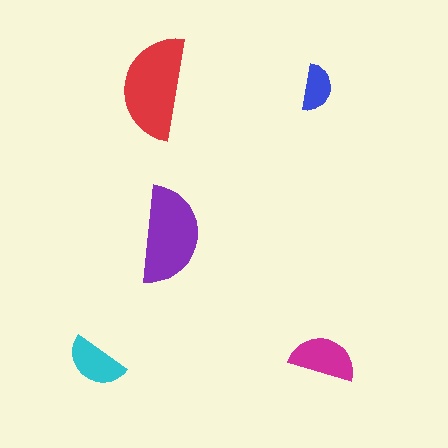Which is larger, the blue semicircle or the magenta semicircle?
The magenta one.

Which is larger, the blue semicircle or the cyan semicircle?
The cyan one.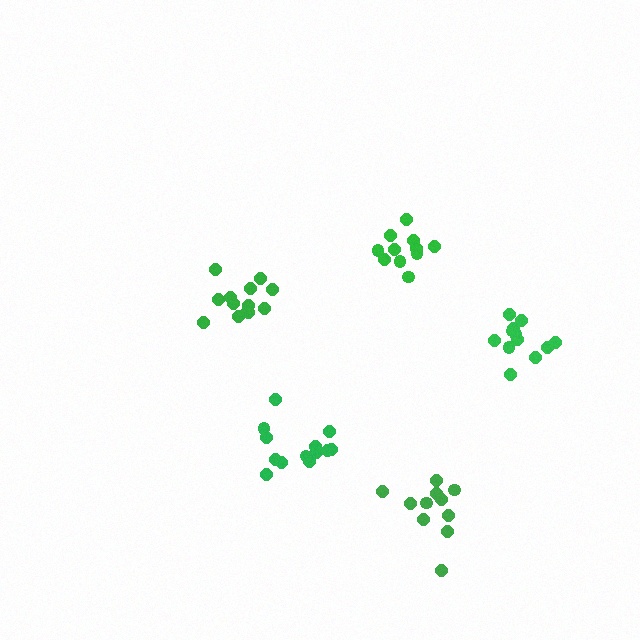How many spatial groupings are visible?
There are 5 spatial groupings.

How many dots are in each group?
Group 1: 11 dots, Group 2: 13 dots, Group 3: 13 dots, Group 4: 11 dots, Group 5: 12 dots (60 total).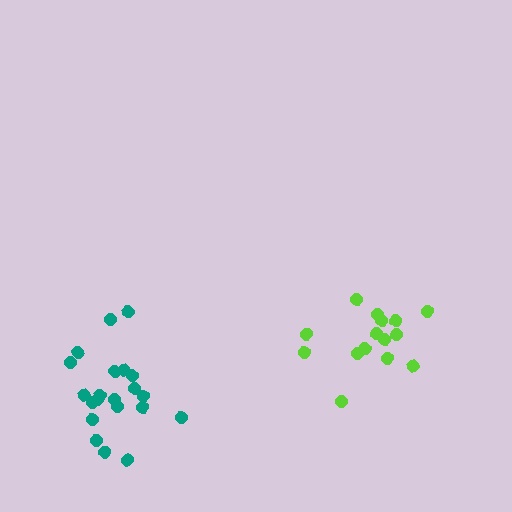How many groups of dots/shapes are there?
There are 2 groups.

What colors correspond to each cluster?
The clusters are colored: lime, teal.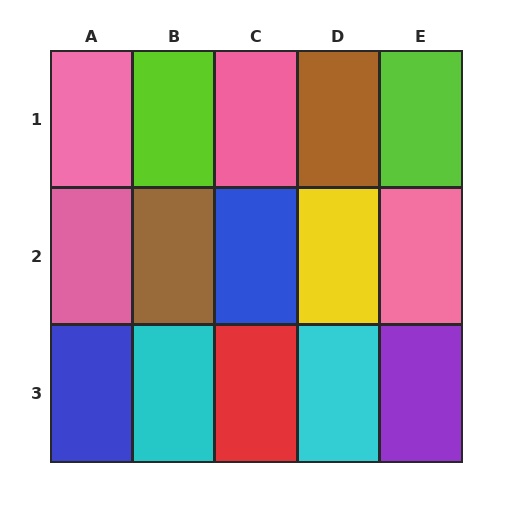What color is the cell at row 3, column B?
Cyan.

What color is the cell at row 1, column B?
Lime.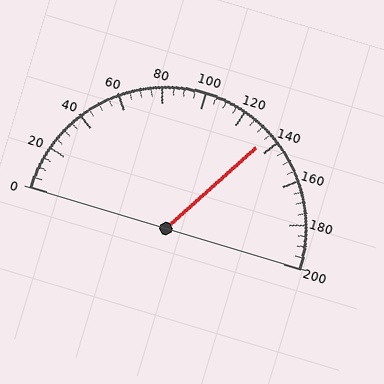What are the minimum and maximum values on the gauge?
The gauge ranges from 0 to 200.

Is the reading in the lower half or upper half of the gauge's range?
The reading is in the upper half of the range (0 to 200).